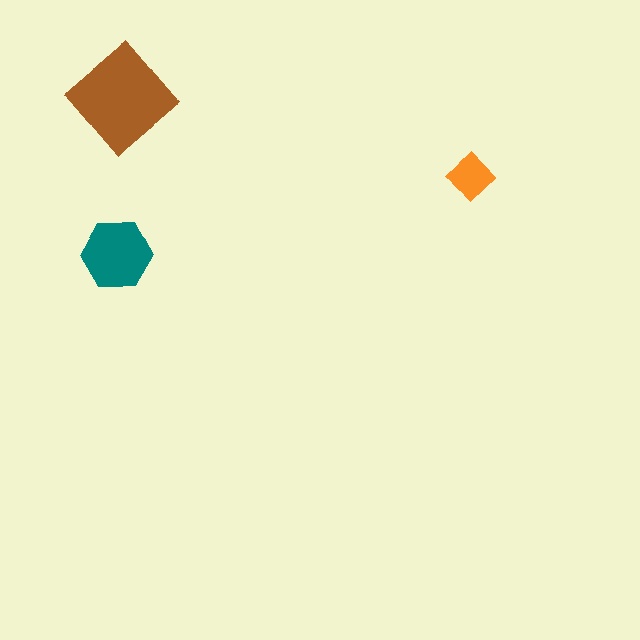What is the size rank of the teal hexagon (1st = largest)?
2nd.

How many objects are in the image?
There are 3 objects in the image.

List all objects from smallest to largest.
The orange diamond, the teal hexagon, the brown diamond.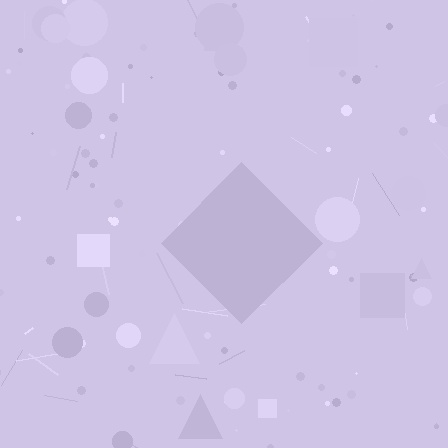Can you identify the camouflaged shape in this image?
The camouflaged shape is a diamond.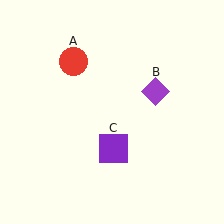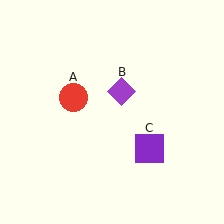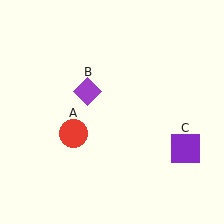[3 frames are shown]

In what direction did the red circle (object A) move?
The red circle (object A) moved down.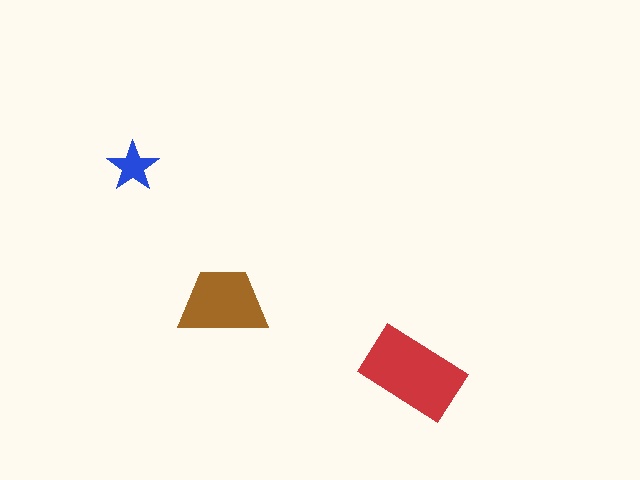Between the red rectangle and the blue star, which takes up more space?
The red rectangle.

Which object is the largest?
The red rectangle.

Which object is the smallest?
The blue star.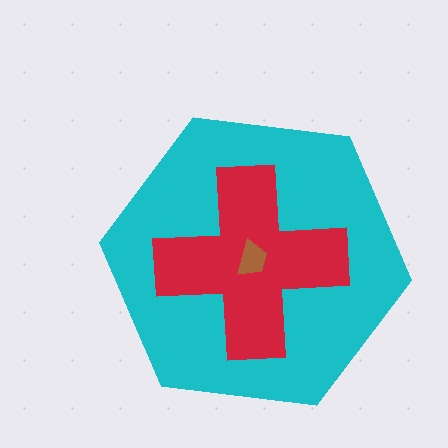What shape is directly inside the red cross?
The brown trapezoid.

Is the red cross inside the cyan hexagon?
Yes.